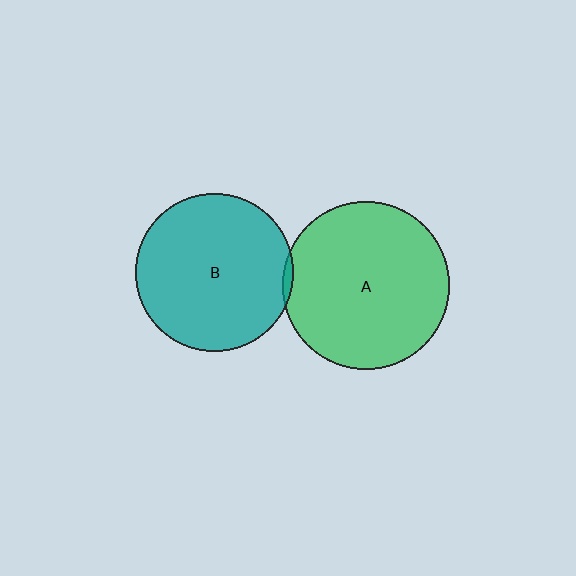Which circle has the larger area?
Circle A (green).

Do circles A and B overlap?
Yes.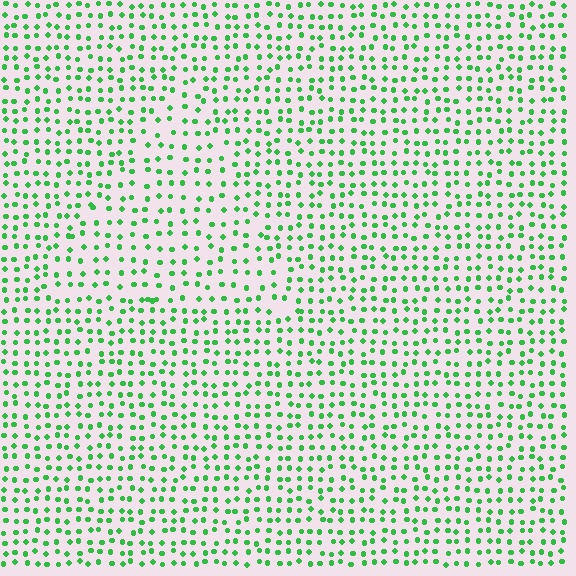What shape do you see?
I see a triangle.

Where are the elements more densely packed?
The elements are more densely packed outside the triangle boundary.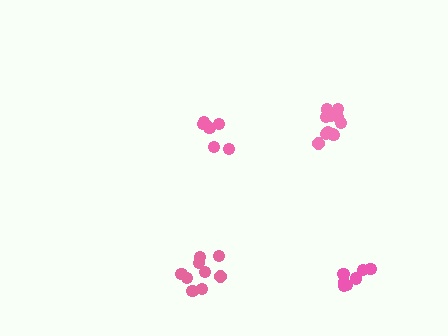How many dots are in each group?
Group 1: 9 dots, Group 2: 7 dots, Group 3: 11 dots, Group 4: 7 dots (34 total).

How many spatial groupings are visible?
There are 4 spatial groupings.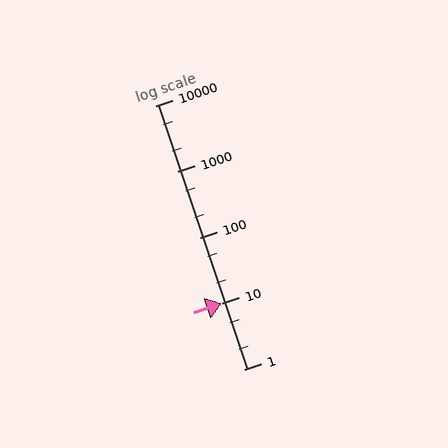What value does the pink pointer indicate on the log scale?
The pointer indicates approximately 10.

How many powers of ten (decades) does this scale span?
The scale spans 4 decades, from 1 to 10000.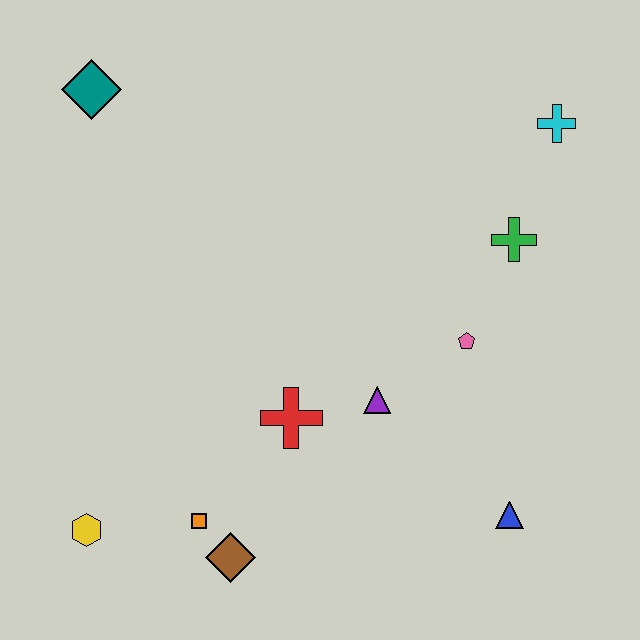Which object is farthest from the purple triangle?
The teal diamond is farthest from the purple triangle.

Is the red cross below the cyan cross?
Yes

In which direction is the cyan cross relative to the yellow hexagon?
The cyan cross is to the right of the yellow hexagon.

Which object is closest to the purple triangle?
The red cross is closest to the purple triangle.